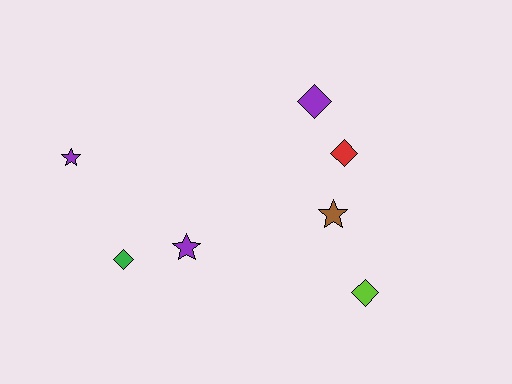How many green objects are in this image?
There is 1 green object.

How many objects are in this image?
There are 7 objects.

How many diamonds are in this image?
There are 4 diamonds.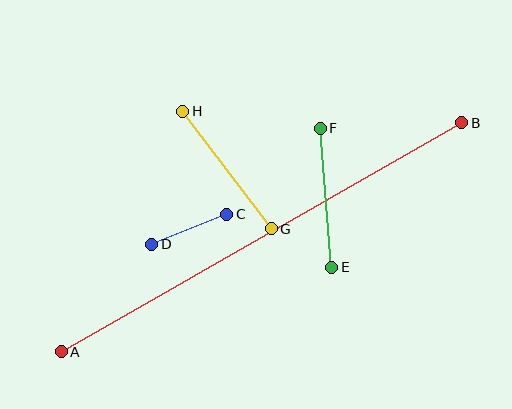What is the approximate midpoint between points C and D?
The midpoint is at approximately (189, 229) pixels.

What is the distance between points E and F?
The distance is approximately 140 pixels.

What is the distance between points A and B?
The distance is approximately 462 pixels.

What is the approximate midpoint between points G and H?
The midpoint is at approximately (227, 170) pixels.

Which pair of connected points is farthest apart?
Points A and B are farthest apart.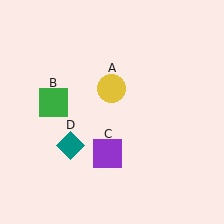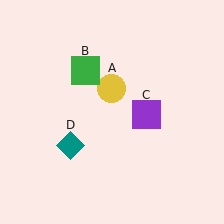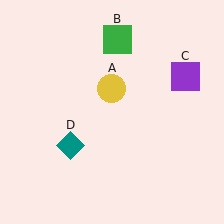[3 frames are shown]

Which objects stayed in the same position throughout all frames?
Yellow circle (object A) and teal diamond (object D) remained stationary.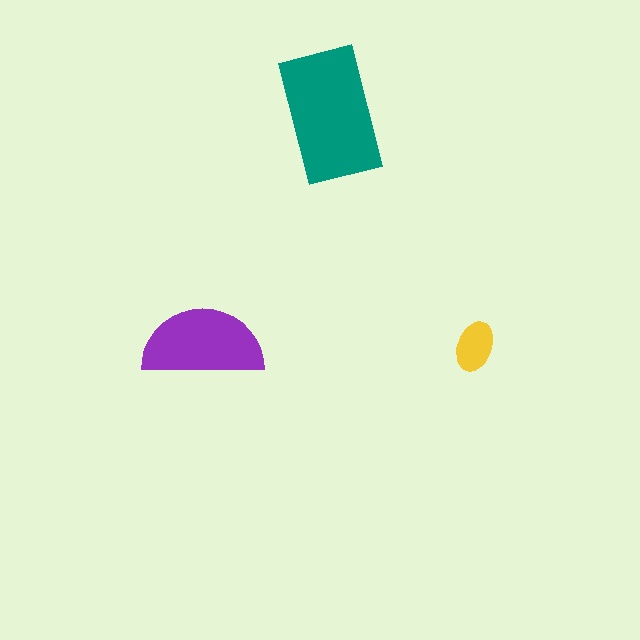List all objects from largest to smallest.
The teal rectangle, the purple semicircle, the yellow ellipse.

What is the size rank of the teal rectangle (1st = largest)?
1st.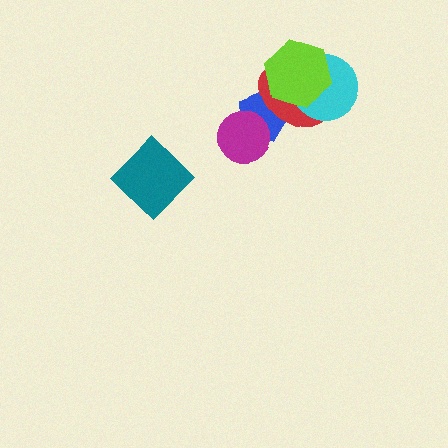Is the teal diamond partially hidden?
No, no other shape covers it.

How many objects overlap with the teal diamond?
0 objects overlap with the teal diamond.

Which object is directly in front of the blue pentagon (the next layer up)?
The magenta circle is directly in front of the blue pentagon.